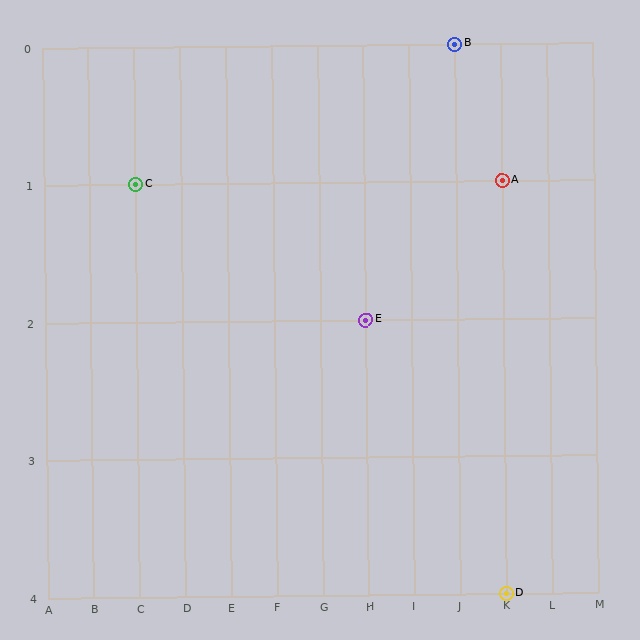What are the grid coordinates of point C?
Point C is at grid coordinates (C, 1).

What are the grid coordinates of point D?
Point D is at grid coordinates (K, 4).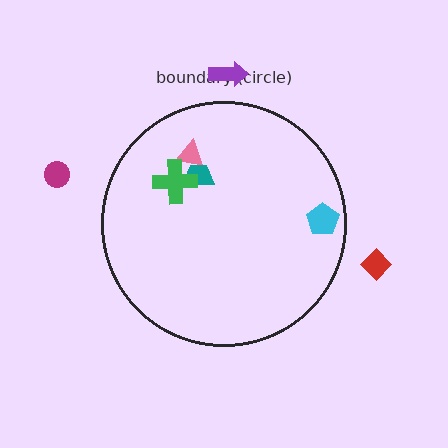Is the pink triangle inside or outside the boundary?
Inside.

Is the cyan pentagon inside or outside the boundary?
Inside.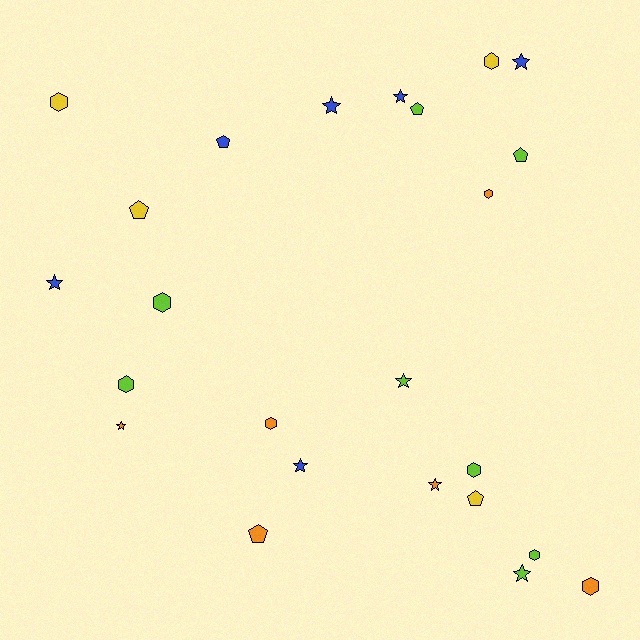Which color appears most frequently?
Lime, with 8 objects.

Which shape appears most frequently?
Star, with 9 objects.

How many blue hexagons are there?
There are no blue hexagons.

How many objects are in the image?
There are 24 objects.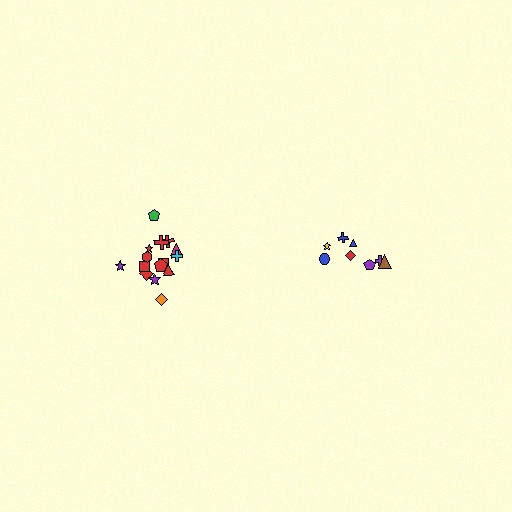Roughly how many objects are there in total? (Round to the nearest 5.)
Roughly 25 objects in total.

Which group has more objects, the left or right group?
The left group.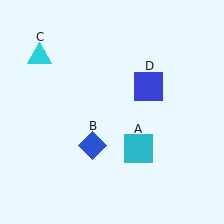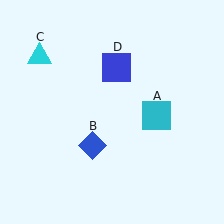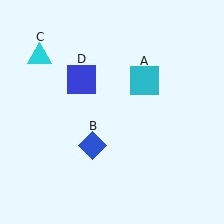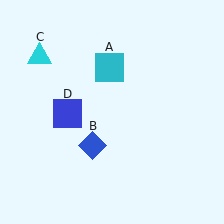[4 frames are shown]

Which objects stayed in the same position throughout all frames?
Blue diamond (object B) and cyan triangle (object C) remained stationary.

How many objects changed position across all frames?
2 objects changed position: cyan square (object A), blue square (object D).